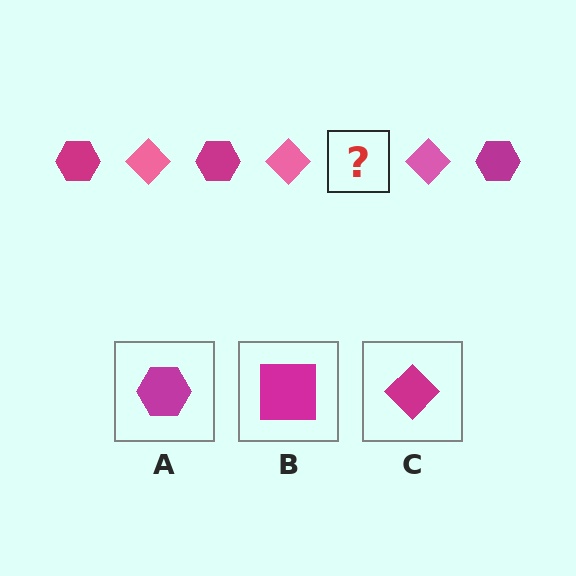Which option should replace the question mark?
Option A.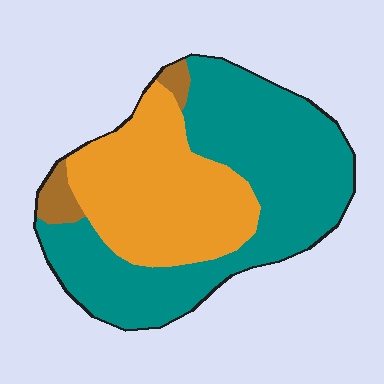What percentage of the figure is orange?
Orange takes up about three eighths (3/8) of the figure.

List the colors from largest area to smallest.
From largest to smallest: teal, orange, brown.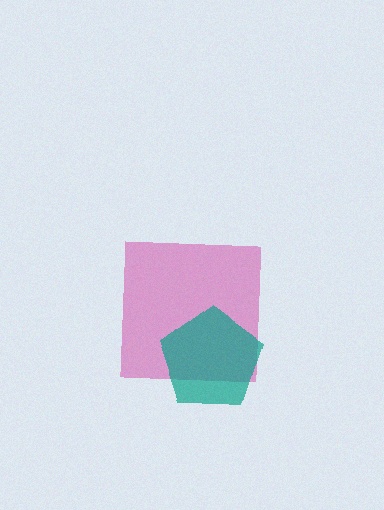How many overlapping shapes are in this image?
There are 2 overlapping shapes in the image.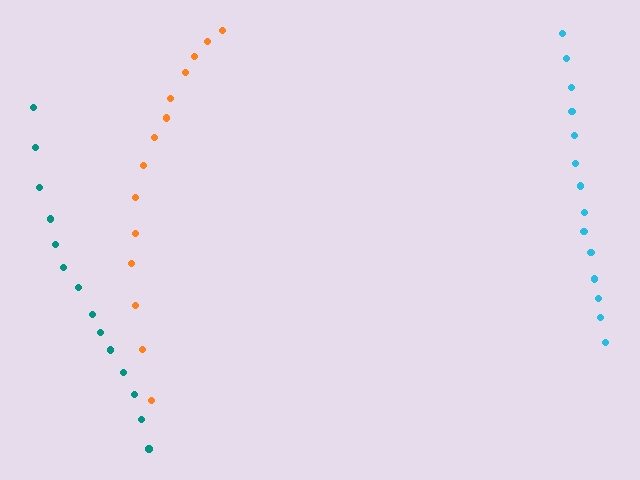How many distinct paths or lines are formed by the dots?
There are 3 distinct paths.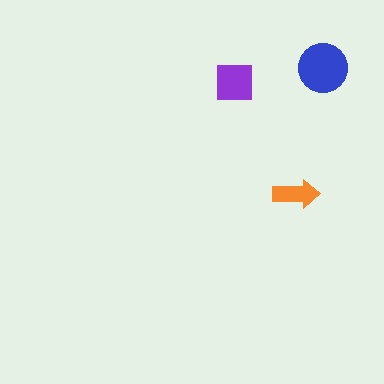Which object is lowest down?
The orange arrow is bottommost.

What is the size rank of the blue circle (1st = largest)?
1st.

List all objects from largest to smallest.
The blue circle, the purple square, the orange arrow.